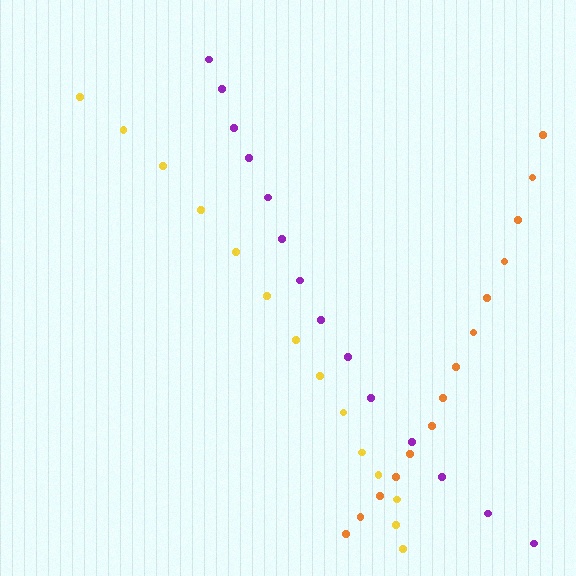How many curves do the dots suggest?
There are 3 distinct paths.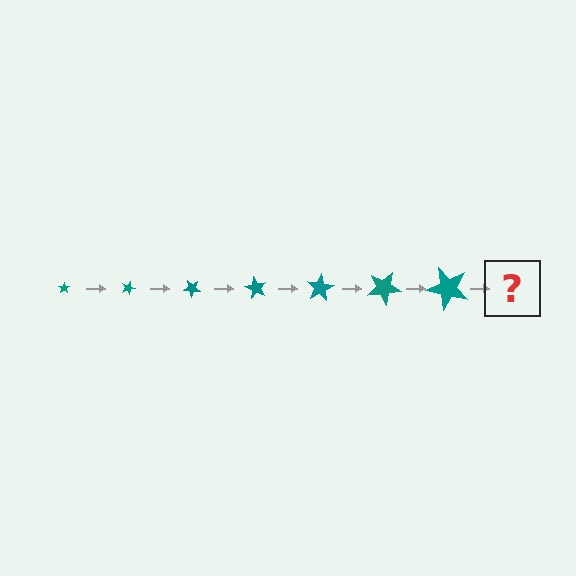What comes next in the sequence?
The next element should be a star, larger than the previous one and rotated 140 degrees from the start.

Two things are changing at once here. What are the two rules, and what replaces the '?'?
The two rules are that the star grows larger each step and it rotates 20 degrees each step. The '?' should be a star, larger than the previous one and rotated 140 degrees from the start.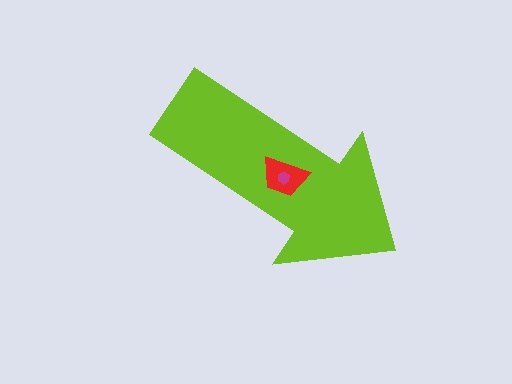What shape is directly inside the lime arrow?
The red trapezoid.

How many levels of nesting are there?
3.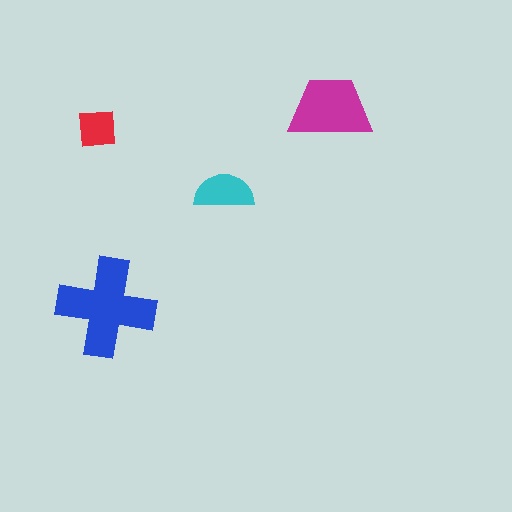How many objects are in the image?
There are 4 objects in the image.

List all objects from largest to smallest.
The blue cross, the magenta trapezoid, the cyan semicircle, the red square.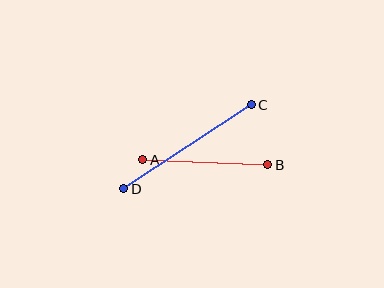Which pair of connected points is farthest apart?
Points C and D are farthest apart.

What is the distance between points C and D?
The distance is approximately 153 pixels.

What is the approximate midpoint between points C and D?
The midpoint is at approximately (188, 147) pixels.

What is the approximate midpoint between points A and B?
The midpoint is at approximately (205, 162) pixels.